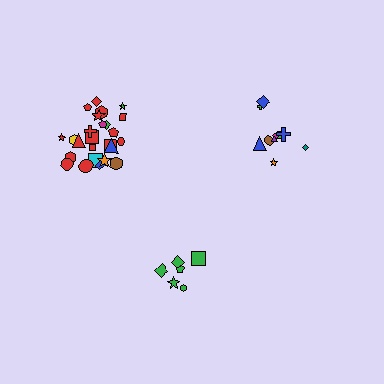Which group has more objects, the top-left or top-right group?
The top-left group.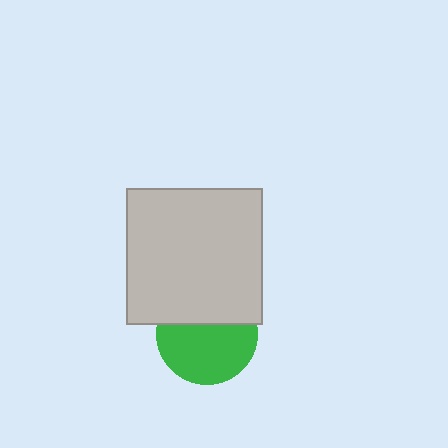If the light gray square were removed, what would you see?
You would see the complete green circle.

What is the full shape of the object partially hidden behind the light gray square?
The partially hidden object is a green circle.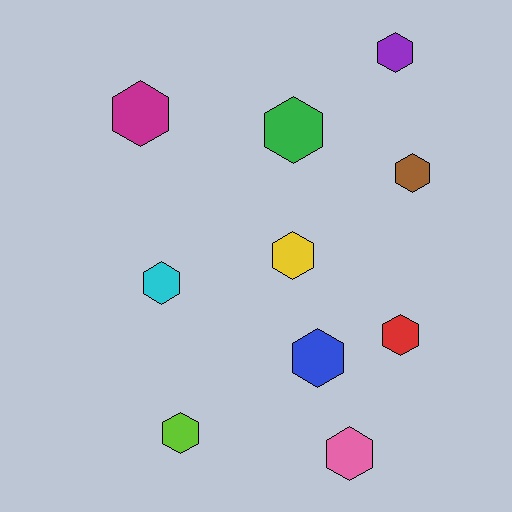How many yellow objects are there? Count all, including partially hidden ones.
There is 1 yellow object.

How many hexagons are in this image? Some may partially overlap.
There are 10 hexagons.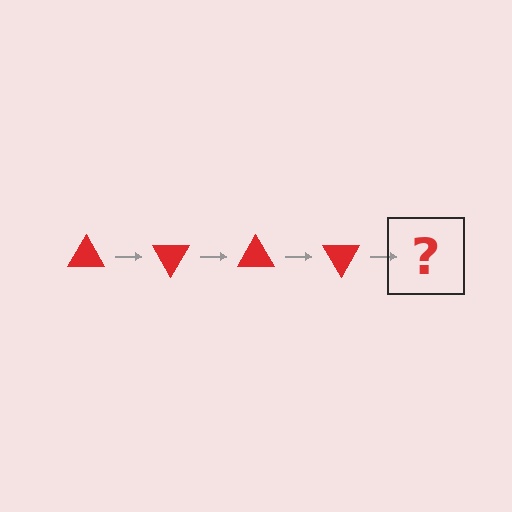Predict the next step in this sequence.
The next step is a red triangle rotated 240 degrees.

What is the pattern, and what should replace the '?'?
The pattern is that the triangle rotates 60 degrees each step. The '?' should be a red triangle rotated 240 degrees.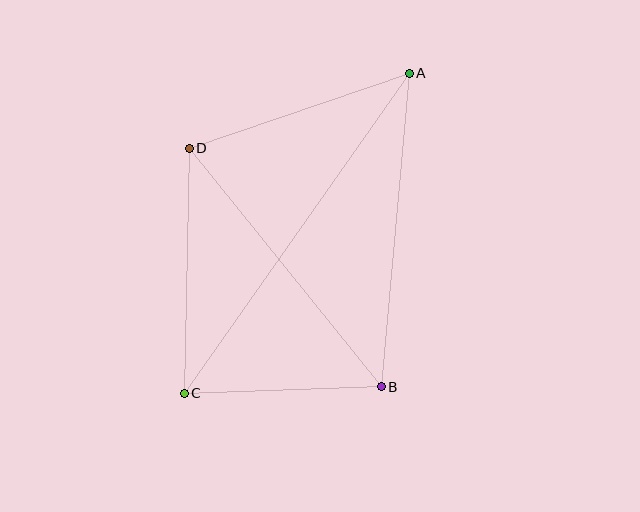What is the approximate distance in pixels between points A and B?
The distance between A and B is approximately 315 pixels.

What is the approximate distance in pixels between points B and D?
The distance between B and D is approximately 306 pixels.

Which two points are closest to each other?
Points B and C are closest to each other.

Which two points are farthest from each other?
Points A and C are farthest from each other.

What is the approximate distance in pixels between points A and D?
The distance between A and D is approximately 232 pixels.